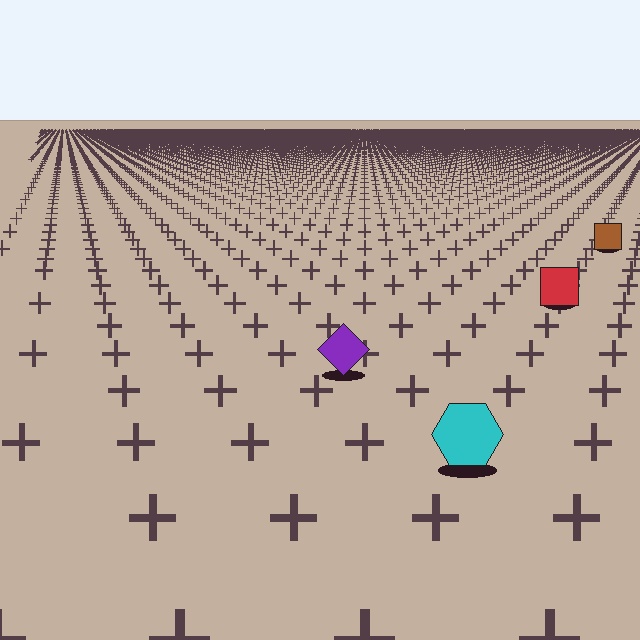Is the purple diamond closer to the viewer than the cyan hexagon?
No. The cyan hexagon is closer — you can tell from the texture gradient: the ground texture is coarser near it.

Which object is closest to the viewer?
The cyan hexagon is closest. The texture marks near it are larger and more spread out.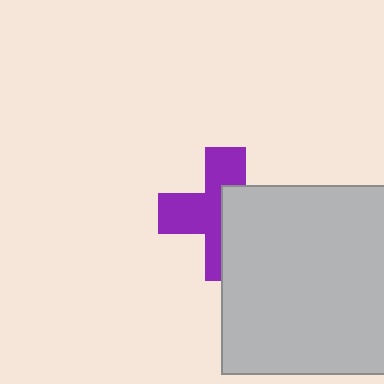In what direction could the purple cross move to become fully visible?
The purple cross could move left. That would shift it out from behind the light gray rectangle entirely.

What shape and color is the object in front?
The object in front is a light gray rectangle.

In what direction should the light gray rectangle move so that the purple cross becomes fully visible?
The light gray rectangle should move right. That is the shortest direction to clear the overlap and leave the purple cross fully visible.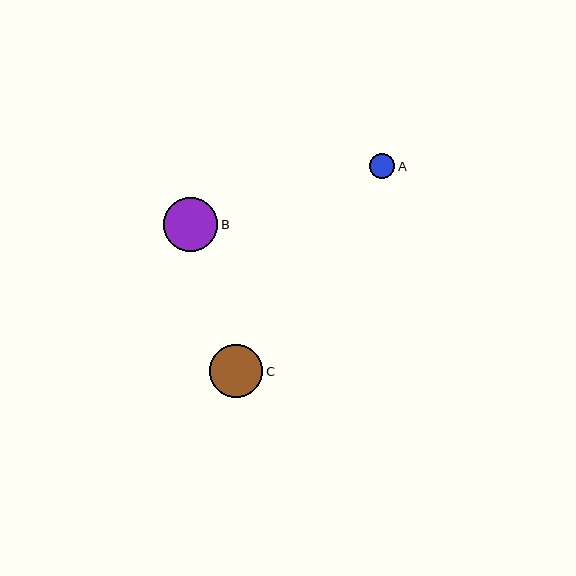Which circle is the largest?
Circle B is the largest with a size of approximately 54 pixels.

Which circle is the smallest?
Circle A is the smallest with a size of approximately 25 pixels.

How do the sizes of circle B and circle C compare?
Circle B and circle C are approximately the same size.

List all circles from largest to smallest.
From largest to smallest: B, C, A.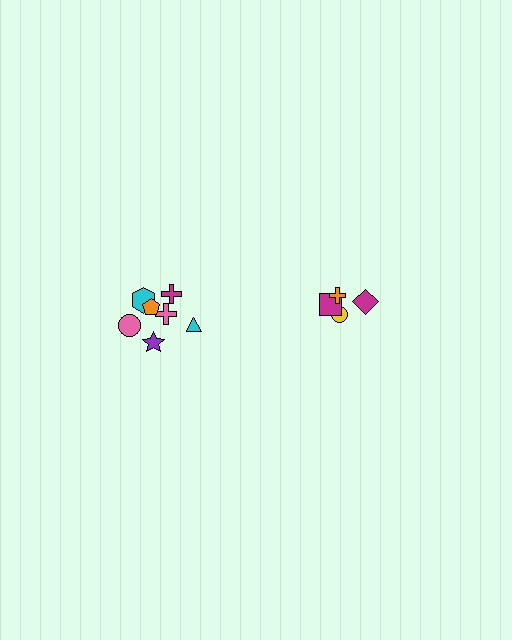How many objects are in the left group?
There are 7 objects.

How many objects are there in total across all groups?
There are 11 objects.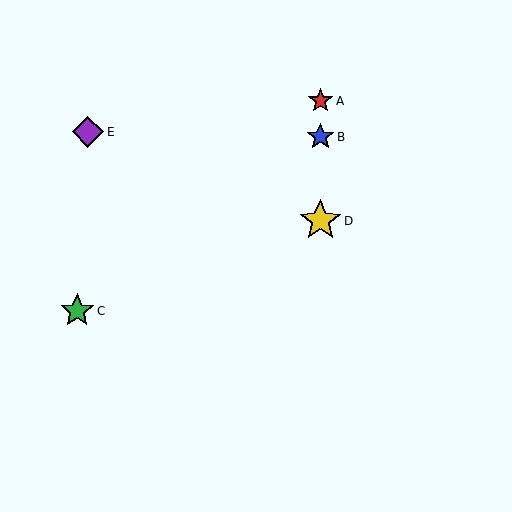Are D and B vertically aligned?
Yes, both are at x≈320.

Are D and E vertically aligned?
No, D is at x≈320 and E is at x≈88.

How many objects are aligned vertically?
3 objects (A, B, D) are aligned vertically.